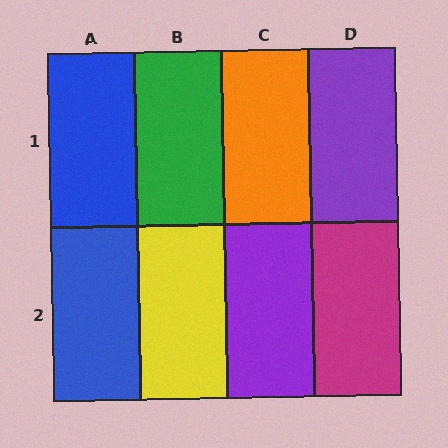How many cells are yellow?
1 cell is yellow.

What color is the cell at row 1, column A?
Blue.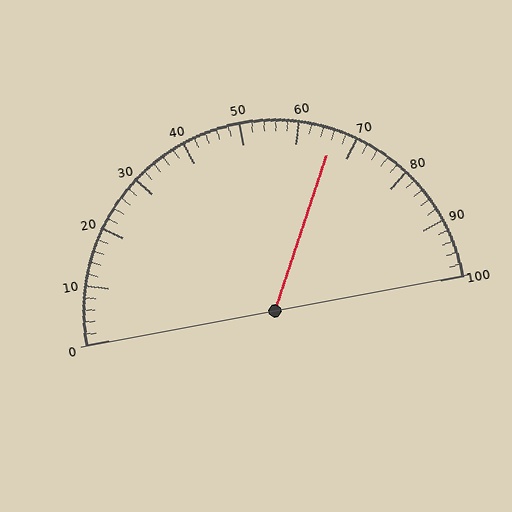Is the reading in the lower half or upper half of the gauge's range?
The reading is in the upper half of the range (0 to 100).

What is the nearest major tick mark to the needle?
The nearest major tick mark is 70.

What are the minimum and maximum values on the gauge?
The gauge ranges from 0 to 100.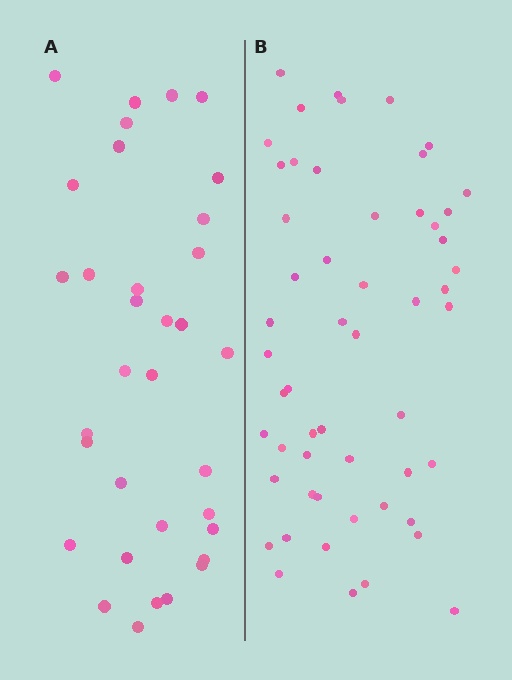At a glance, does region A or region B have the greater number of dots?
Region B (the right region) has more dots.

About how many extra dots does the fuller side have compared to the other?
Region B has approximately 20 more dots than region A.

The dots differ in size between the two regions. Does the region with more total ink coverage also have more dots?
No. Region A has more total ink coverage because its dots are larger, but region B actually contains more individual dots. Total area can be misleading — the number of items is what matters here.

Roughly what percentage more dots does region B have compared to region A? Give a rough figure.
About 60% more.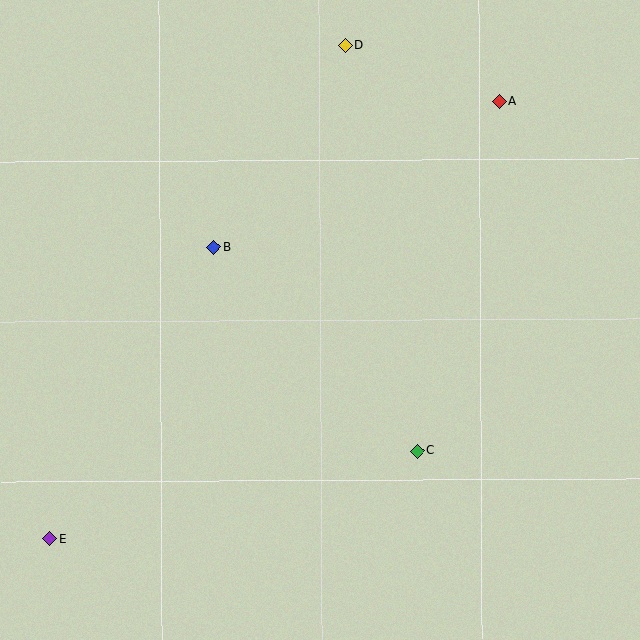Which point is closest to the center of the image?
Point B at (213, 247) is closest to the center.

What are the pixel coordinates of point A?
Point A is at (499, 101).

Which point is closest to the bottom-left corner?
Point E is closest to the bottom-left corner.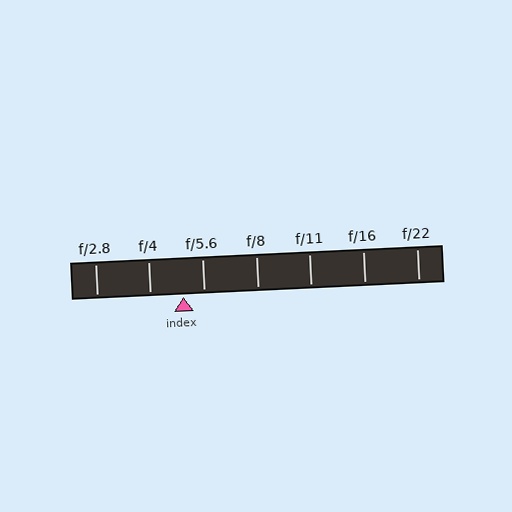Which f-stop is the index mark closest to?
The index mark is closest to f/5.6.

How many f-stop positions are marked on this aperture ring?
There are 7 f-stop positions marked.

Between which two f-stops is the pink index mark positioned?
The index mark is between f/4 and f/5.6.